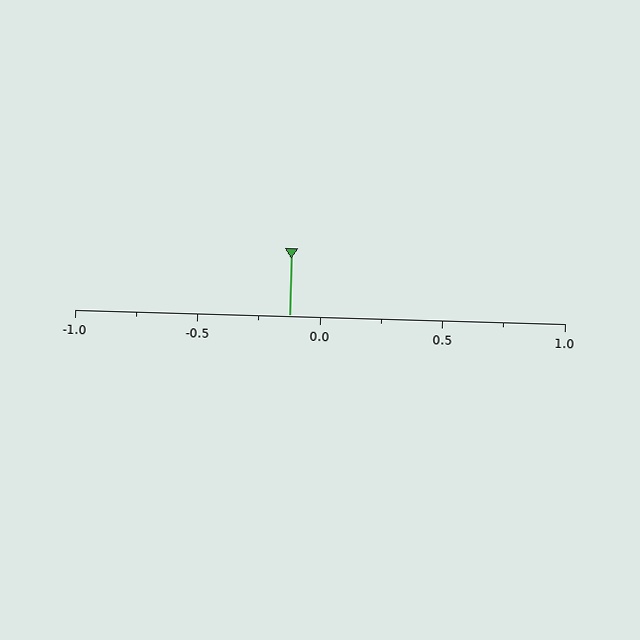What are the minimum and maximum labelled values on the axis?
The axis runs from -1.0 to 1.0.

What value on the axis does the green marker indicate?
The marker indicates approximately -0.12.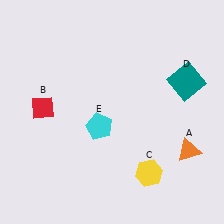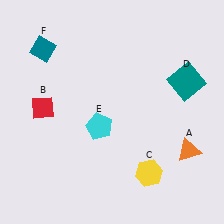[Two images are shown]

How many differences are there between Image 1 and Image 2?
There is 1 difference between the two images.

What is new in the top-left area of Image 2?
A teal diamond (F) was added in the top-left area of Image 2.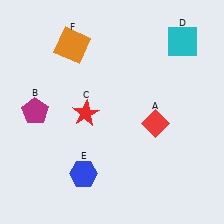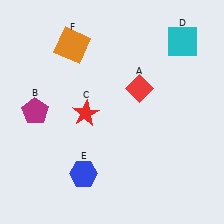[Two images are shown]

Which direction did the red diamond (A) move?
The red diamond (A) moved up.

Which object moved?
The red diamond (A) moved up.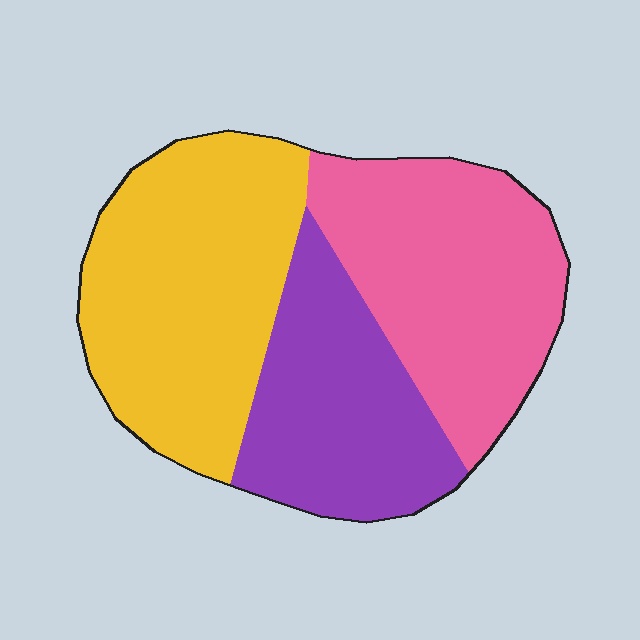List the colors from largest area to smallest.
From largest to smallest: yellow, pink, purple.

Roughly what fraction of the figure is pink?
Pink covers around 35% of the figure.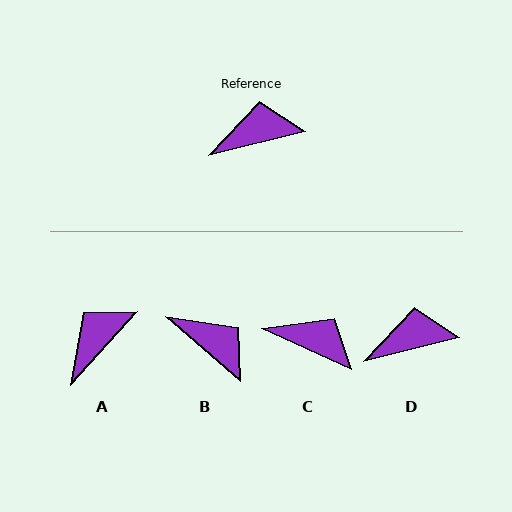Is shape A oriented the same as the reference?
No, it is off by about 34 degrees.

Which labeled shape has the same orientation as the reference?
D.